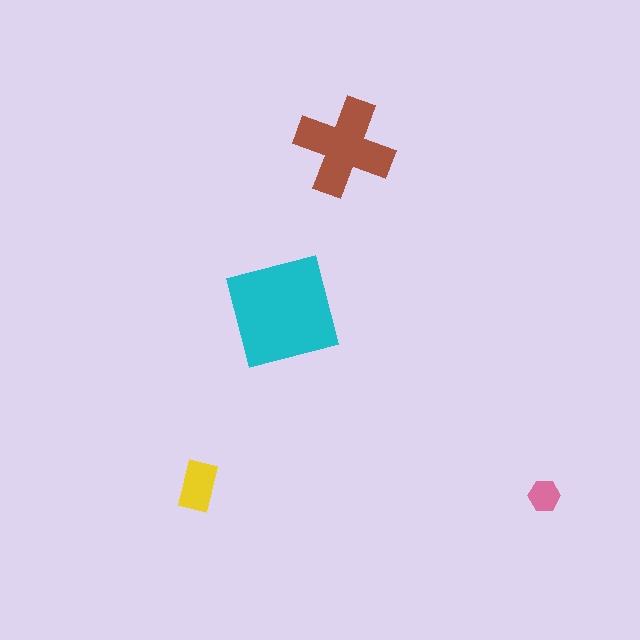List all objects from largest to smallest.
The cyan square, the brown cross, the yellow rectangle, the pink hexagon.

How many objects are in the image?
There are 4 objects in the image.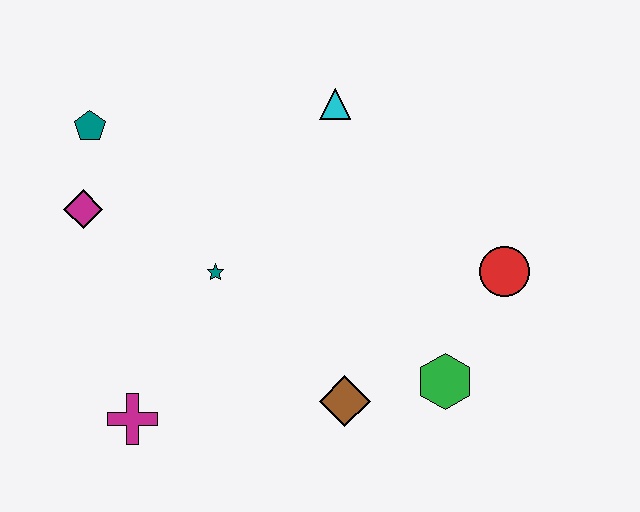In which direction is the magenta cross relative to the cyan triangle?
The magenta cross is below the cyan triangle.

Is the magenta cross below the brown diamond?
Yes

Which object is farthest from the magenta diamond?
The red circle is farthest from the magenta diamond.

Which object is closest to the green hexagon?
The brown diamond is closest to the green hexagon.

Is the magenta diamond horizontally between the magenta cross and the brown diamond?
No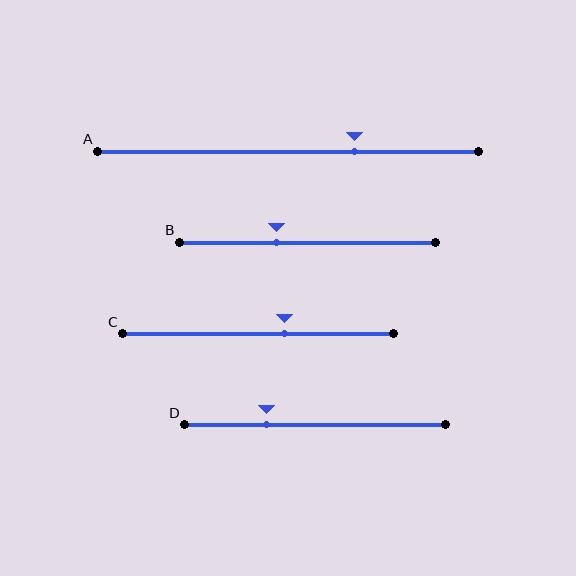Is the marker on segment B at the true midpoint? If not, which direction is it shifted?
No, the marker on segment B is shifted to the left by about 12% of the segment length.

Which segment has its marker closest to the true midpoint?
Segment C has its marker closest to the true midpoint.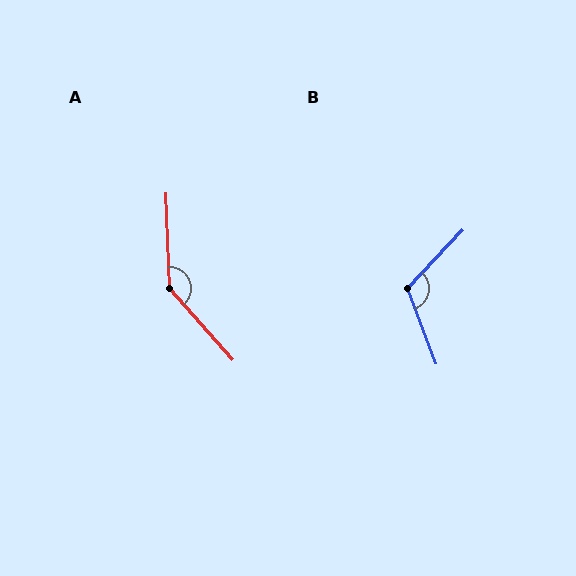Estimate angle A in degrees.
Approximately 141 degrees.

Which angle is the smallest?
B, at approximately 116 degrees.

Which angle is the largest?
A, at approximately 141 degrees.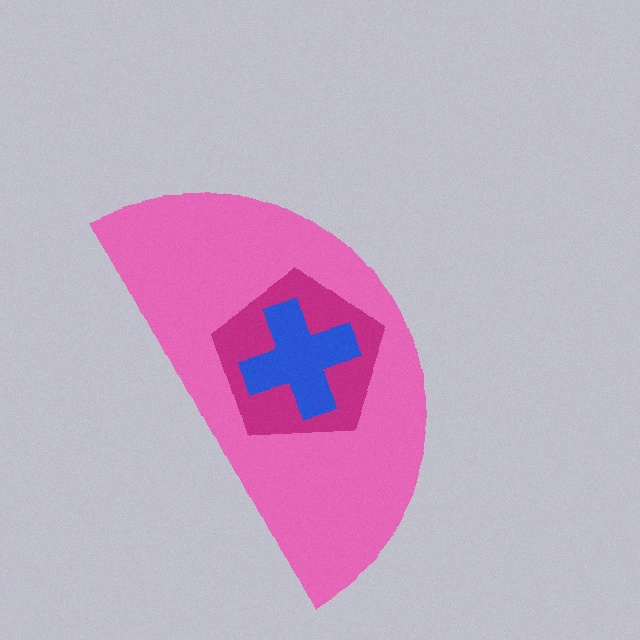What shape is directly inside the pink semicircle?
The magenta pentagon.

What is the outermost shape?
The pink semicircle.